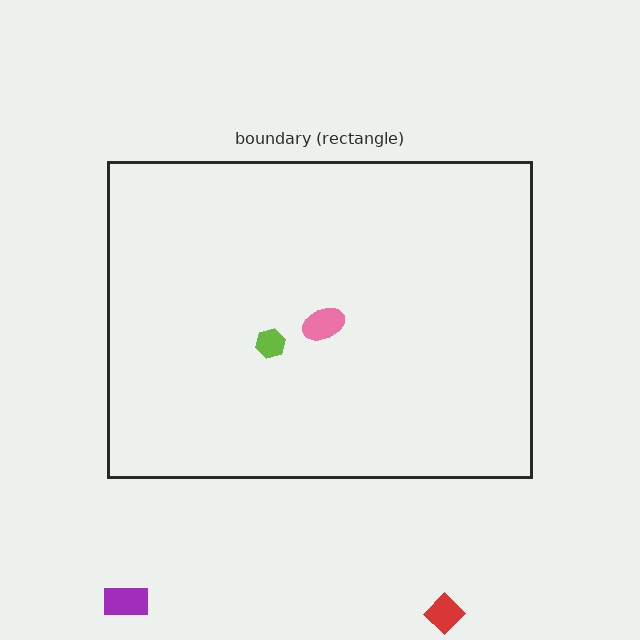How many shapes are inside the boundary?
2 inside, 2 outside.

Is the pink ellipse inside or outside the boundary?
Inside.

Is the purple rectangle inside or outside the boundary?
Outside.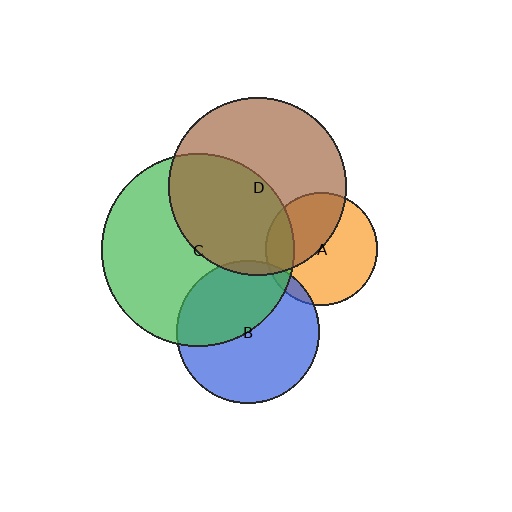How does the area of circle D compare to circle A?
Approximately 2.5 times.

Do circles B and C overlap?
Yes.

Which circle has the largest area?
Circle C (green).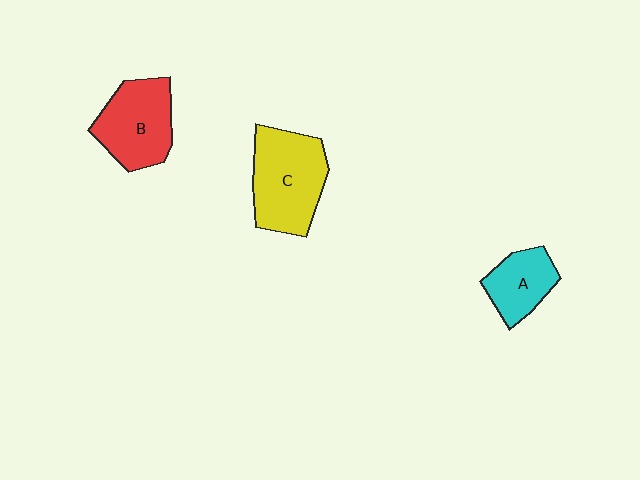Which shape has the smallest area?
Shape A (cyan).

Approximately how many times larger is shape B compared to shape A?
Approximately 1.5 times.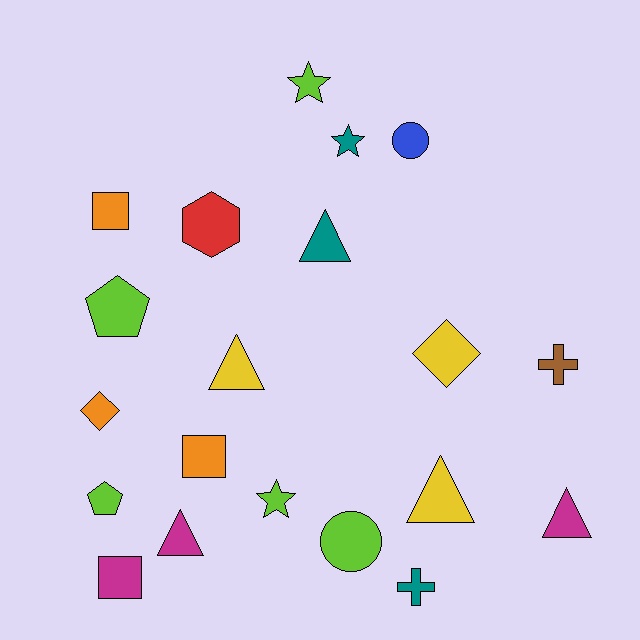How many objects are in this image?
There are 20 objects.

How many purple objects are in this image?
There are no purple objects.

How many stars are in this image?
There are 3 stars.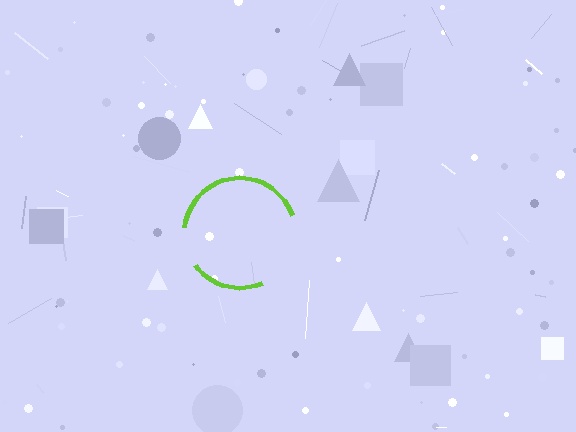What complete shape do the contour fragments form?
The contour fragments form a circle.